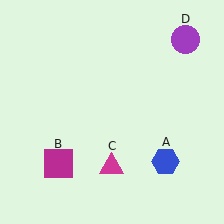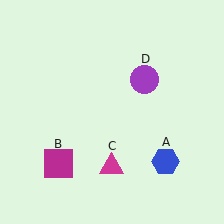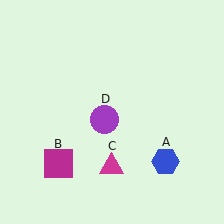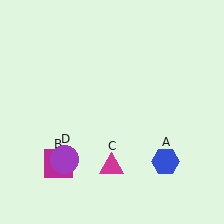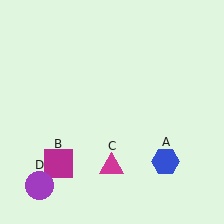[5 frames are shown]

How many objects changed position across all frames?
1 object changed position: purple circle (object D).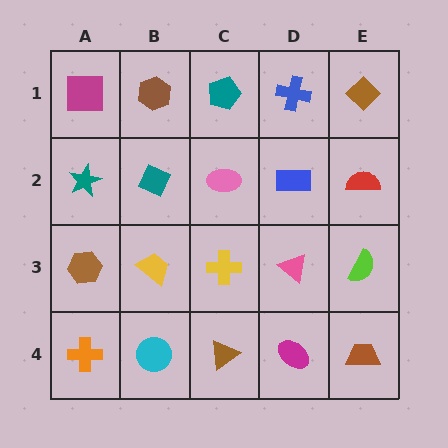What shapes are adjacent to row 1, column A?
A teal star (row 2, column A), a brown hexagon (row 1, column B).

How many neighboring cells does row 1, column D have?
3.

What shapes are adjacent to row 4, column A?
A brown hexagon (row 3, column A), a cyan circle (row 4, column B).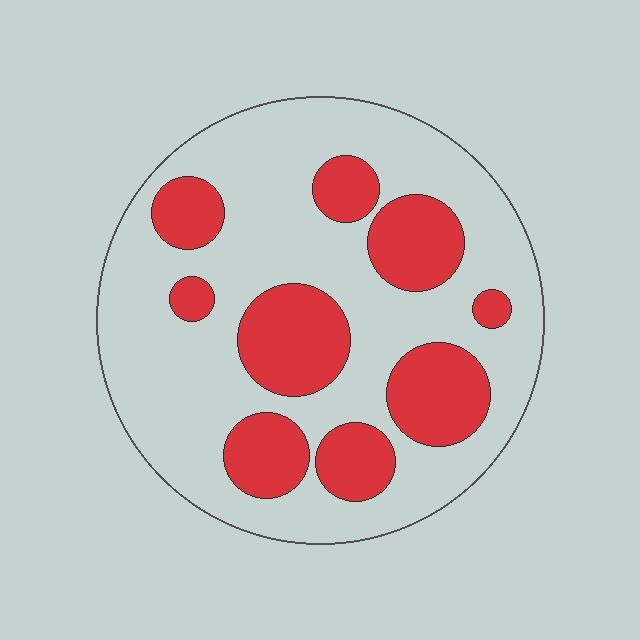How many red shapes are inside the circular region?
9.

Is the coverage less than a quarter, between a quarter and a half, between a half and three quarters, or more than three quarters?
Between a quarter and a half.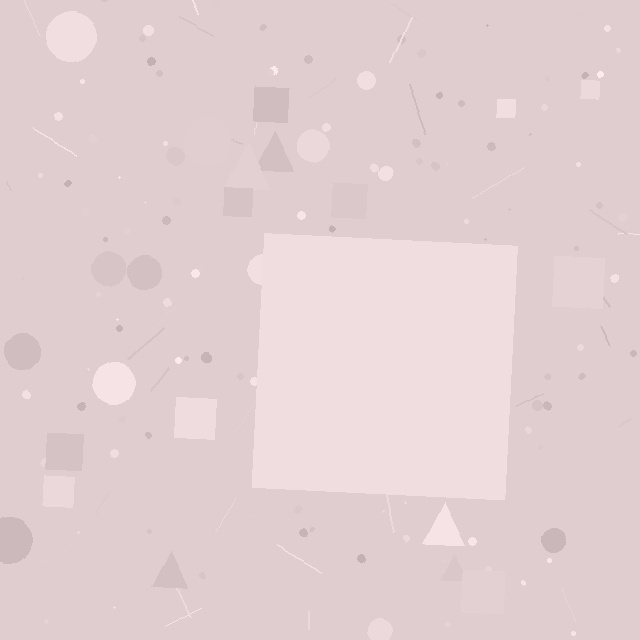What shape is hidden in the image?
A square is hidden in the image.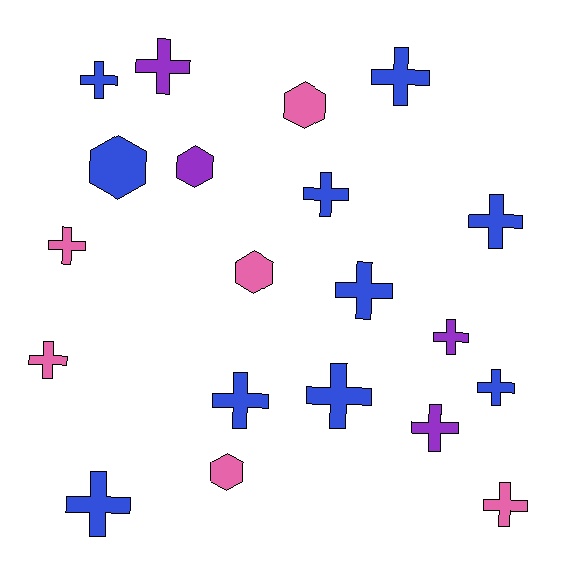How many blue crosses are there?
There are 9 blue crosses.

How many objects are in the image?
There are 20 objects.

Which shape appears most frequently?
Cross, with 15 objects.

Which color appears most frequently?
Blue, with 10 objects.